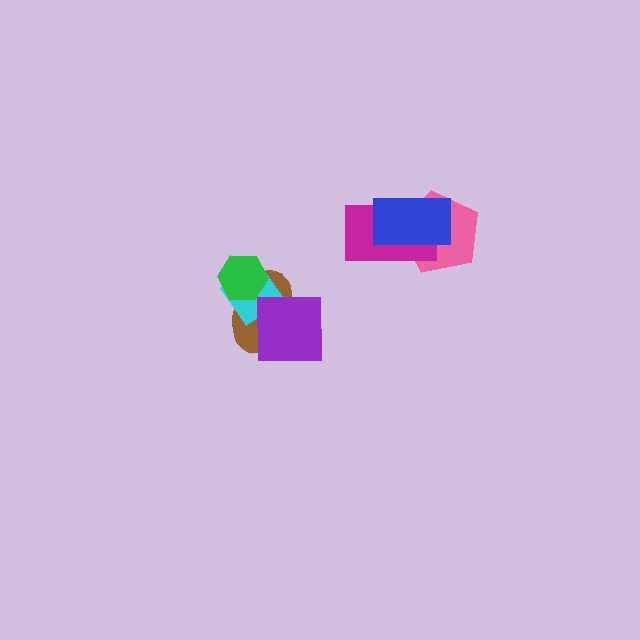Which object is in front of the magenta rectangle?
The blue rectangle is in front of the magenta rectangle.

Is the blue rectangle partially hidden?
No, no other shape covers it.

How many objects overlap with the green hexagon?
2 objects overlap with the green hexagon.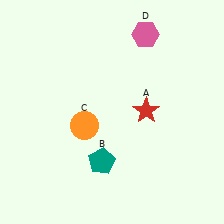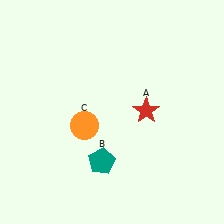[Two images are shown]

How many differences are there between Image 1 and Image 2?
There is 1 difference between the two images.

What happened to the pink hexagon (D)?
The pink hexagon (D) was removed in Image 2. It was in the top-right area of Image 1.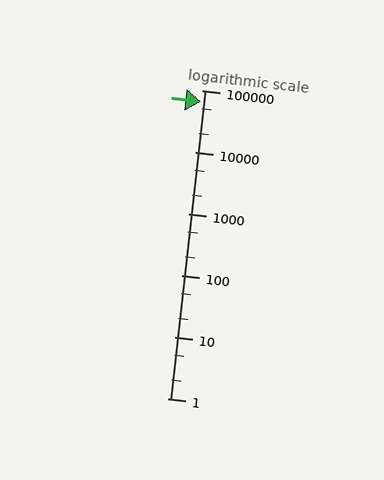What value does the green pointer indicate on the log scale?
The pointer indicates approximately 66000.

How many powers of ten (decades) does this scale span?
The scale spans 5 decades, from 1 to 100000.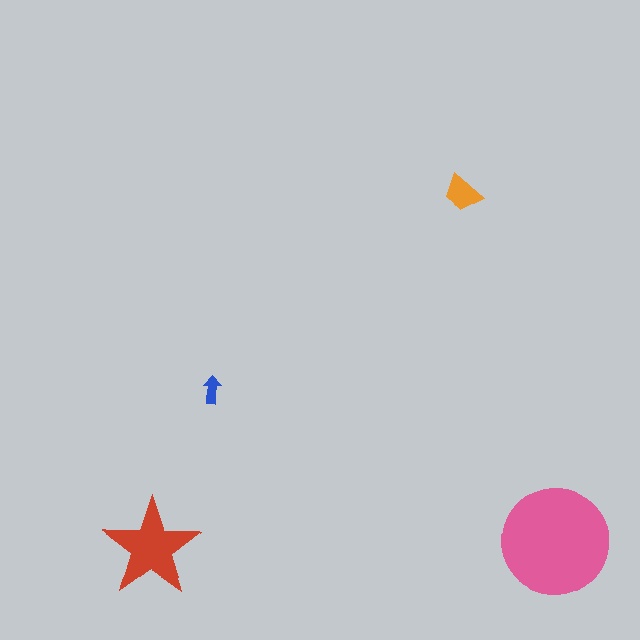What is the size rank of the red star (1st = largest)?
2nd.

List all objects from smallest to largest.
The blue arrow, the orange trapezoid, the red star, the pink circle.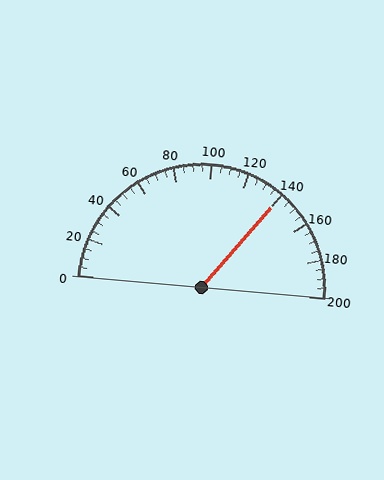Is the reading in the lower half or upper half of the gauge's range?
The reading is in the upper half of the range (0 to 200).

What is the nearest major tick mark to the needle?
The nearest major tick mark is 140.